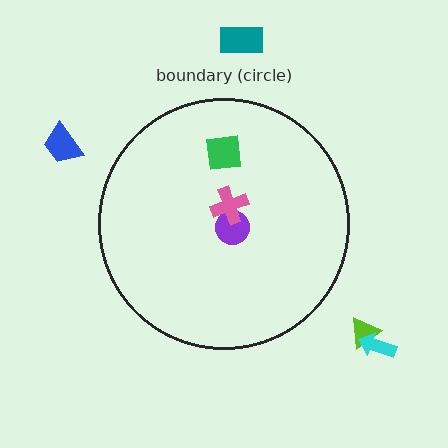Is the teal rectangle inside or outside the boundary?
Outside.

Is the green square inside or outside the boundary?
Inside.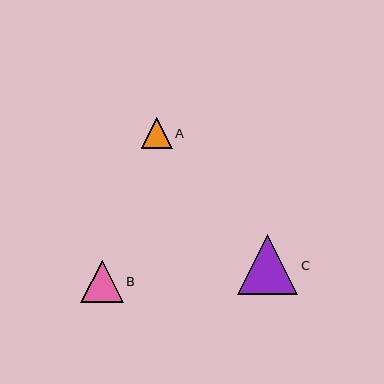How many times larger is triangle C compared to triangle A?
Triangle C is approximately 1.9 times the size of triangle A.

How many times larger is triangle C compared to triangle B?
Triangle C is approximately 1.4 times the size of triangle B.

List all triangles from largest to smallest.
From largest to smallest: C, B, A.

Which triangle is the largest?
Triangle C is the largest with a size of approximately 60 pixels.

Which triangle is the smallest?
Triangle A is the smallest with a size of approximately 31 pixels.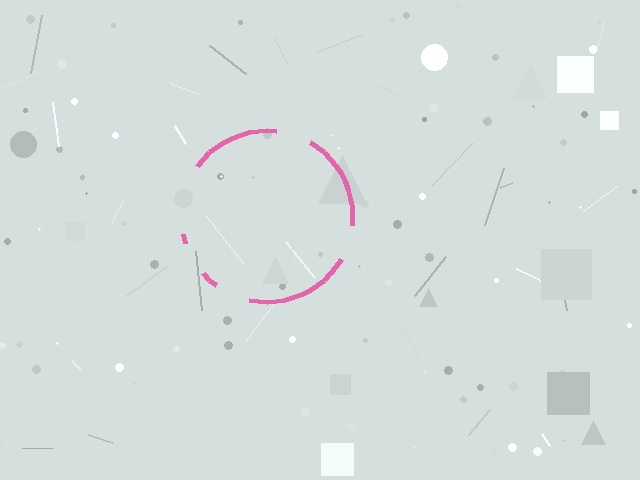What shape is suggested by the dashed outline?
The dashed outline suggests a circle.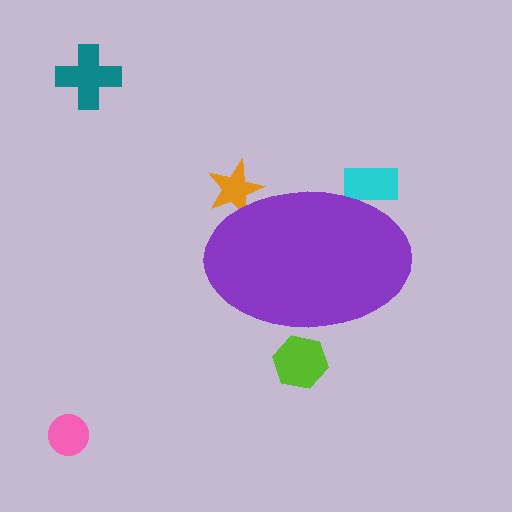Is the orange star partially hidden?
Yes, the orange star is partially hidden behind the purple ellipse.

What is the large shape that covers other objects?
A purple ellipse.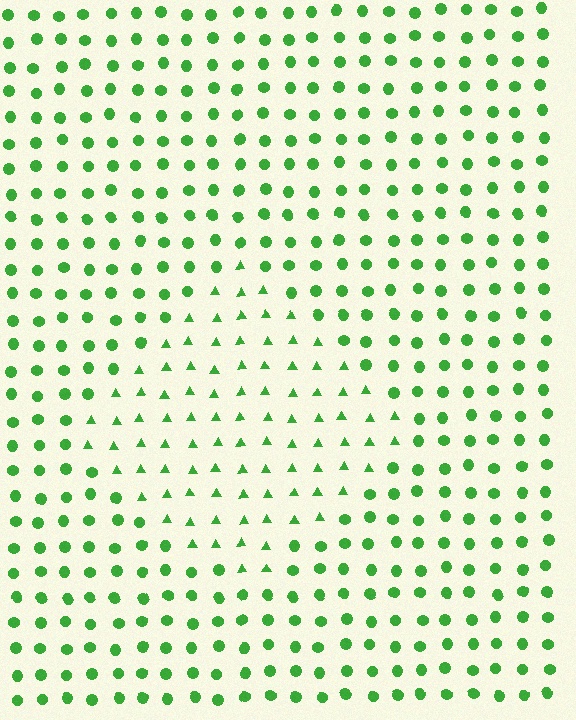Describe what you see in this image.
The image is filled with small green elements arranged in a uniform grid. A diamond-shaped region contains triangles, while the surrounding area contains circles. The boundary is defined purely by the change in element shape.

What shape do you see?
I see a diamond.